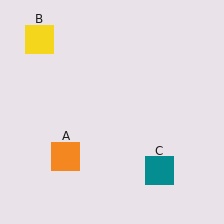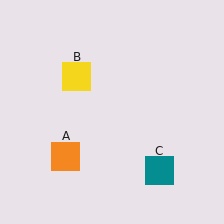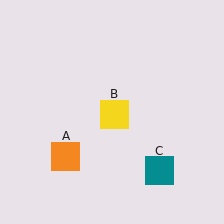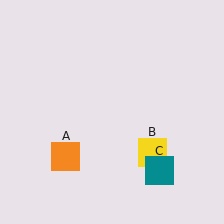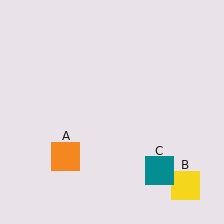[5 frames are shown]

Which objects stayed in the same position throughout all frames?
Orange square (object A) and teal square (object C) remained stationary.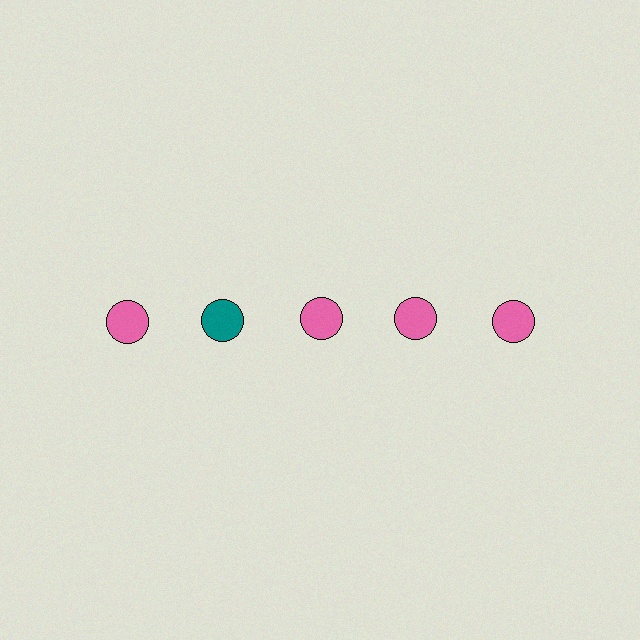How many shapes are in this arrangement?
There are 5 shapes arranged in a grid pattern.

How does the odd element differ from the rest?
It has a different color: teal instead of pink.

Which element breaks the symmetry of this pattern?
The teal circle in the top row, second from left column breaks the symmetry. All other shapes are pink circles.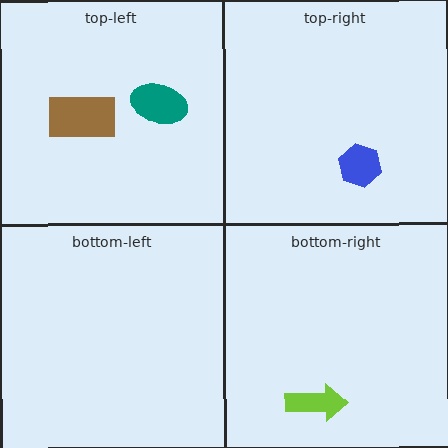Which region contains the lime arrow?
The bottom-right region.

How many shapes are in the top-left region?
2.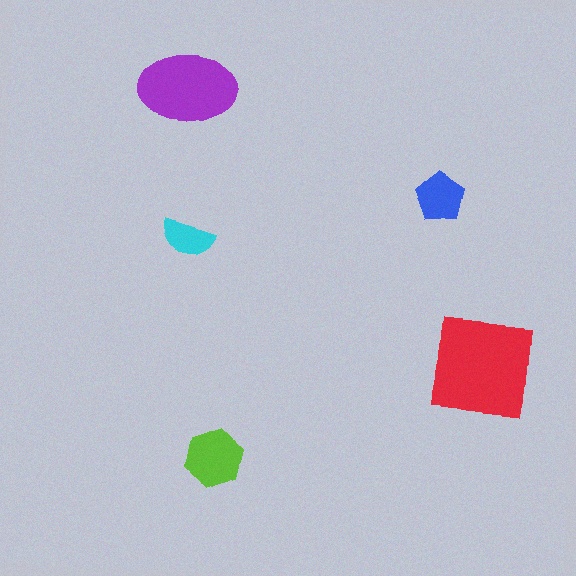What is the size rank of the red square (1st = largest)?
1st.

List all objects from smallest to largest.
The cyan semicircle, the blue pentagon, the lime hexagon, the purple ellipse, the red square.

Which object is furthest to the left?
The purple ellipse is leftmost.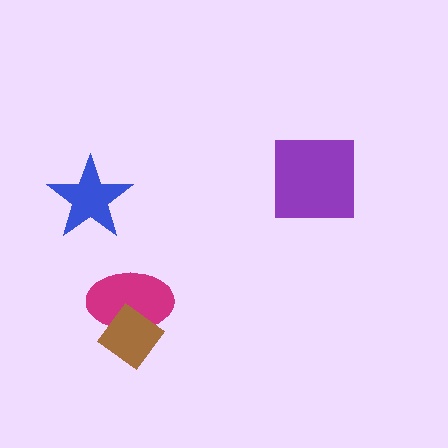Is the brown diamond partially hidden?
No, no other shape covers it.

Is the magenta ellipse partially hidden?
Yes, it is partially covered by another shape.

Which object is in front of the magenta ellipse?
The brown diamond is in front of the magenta ellipse.